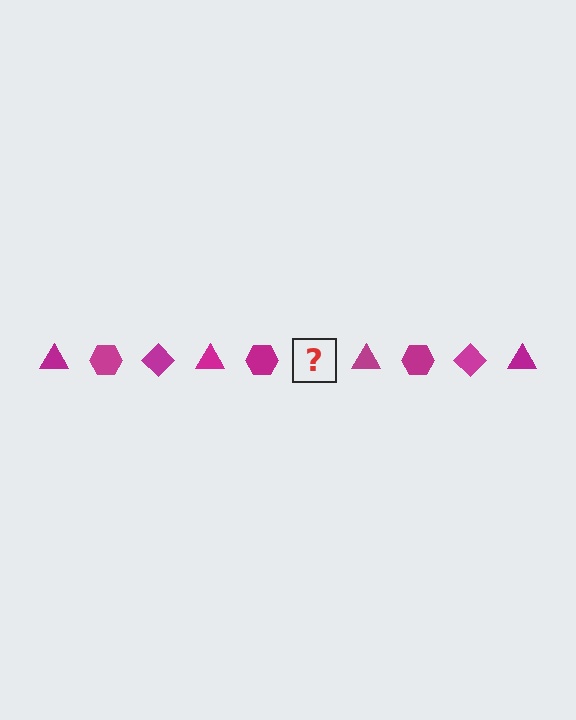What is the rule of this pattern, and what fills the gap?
The rule is that the pattern cycles through triangle, hexagon, diamond shapes in magenta. The gap should be filled with a magenta diamond.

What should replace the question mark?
The question mark should be replaced with a magenta diamond.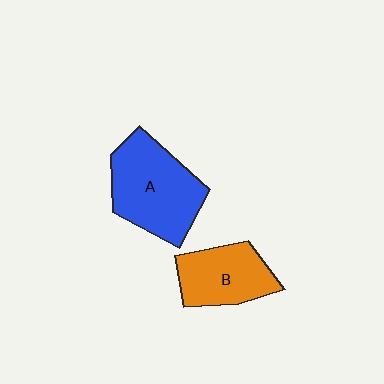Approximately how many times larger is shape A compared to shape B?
Approximately 1.4 times.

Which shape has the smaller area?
Shape B (orange).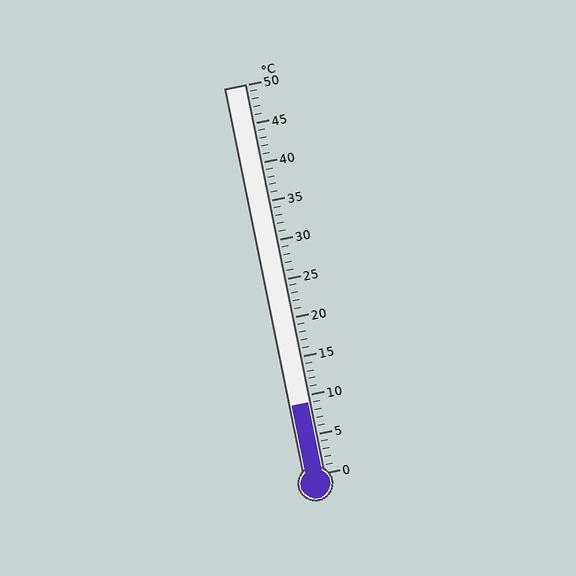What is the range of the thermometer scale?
The thermometer scale ranges from 0°C to 50°C.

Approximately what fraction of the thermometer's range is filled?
The thermometer is filled to approximately 20% of its range.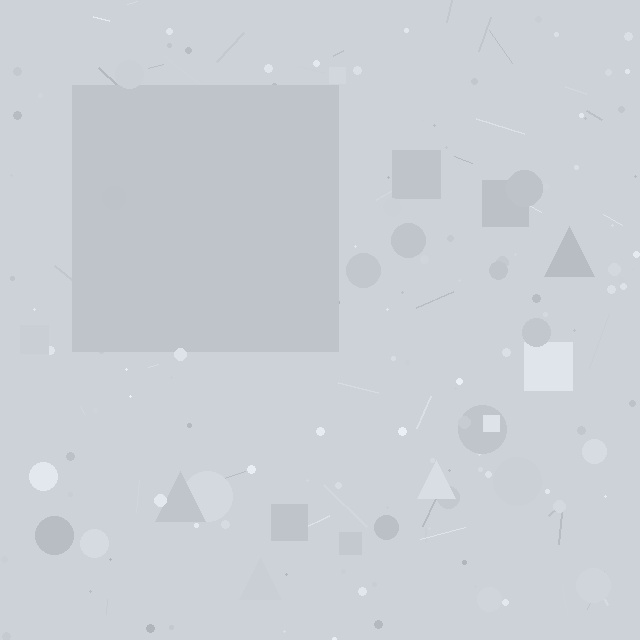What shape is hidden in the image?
A square is hidden in the image.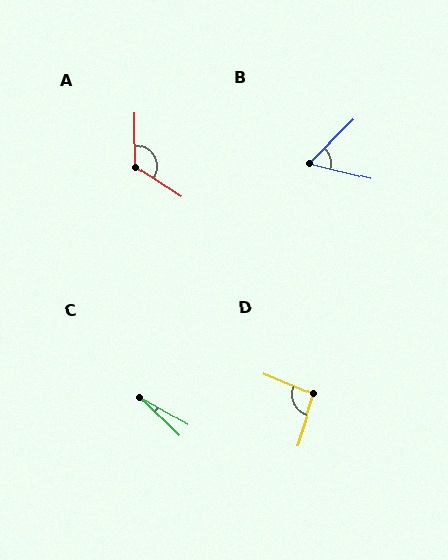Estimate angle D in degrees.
Approximately 95 degrees.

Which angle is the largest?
A, at approximately 123 degrees.